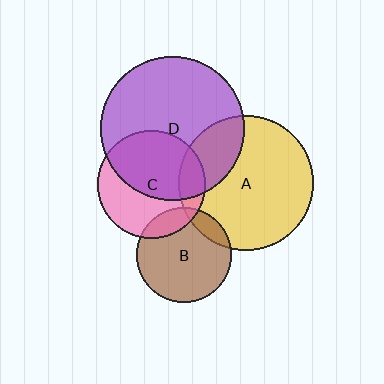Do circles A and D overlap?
Yes.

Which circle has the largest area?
Circle D (purple).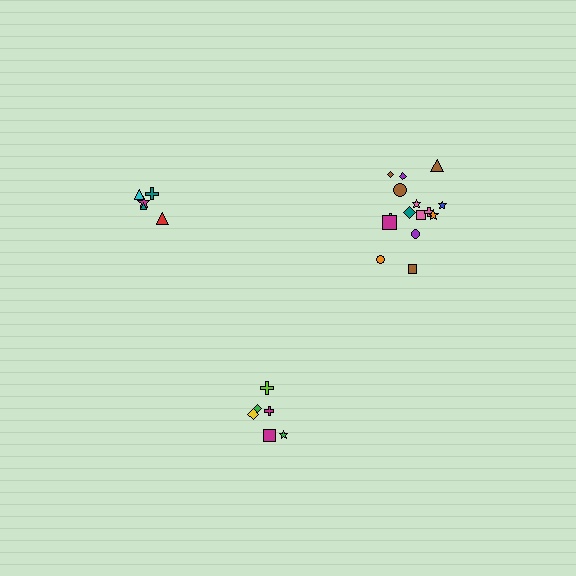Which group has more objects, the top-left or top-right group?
The top-right group.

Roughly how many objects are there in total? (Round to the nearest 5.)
Roughly 25 objects in total.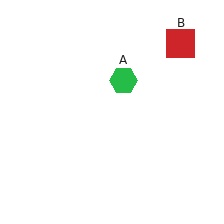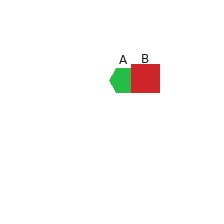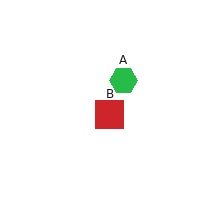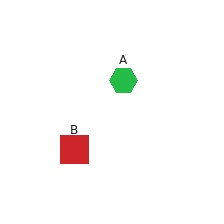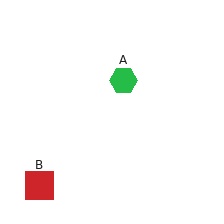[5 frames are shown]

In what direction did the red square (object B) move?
The red square (object B) moved down and to the left.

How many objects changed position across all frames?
1 object changed position: red square (object B).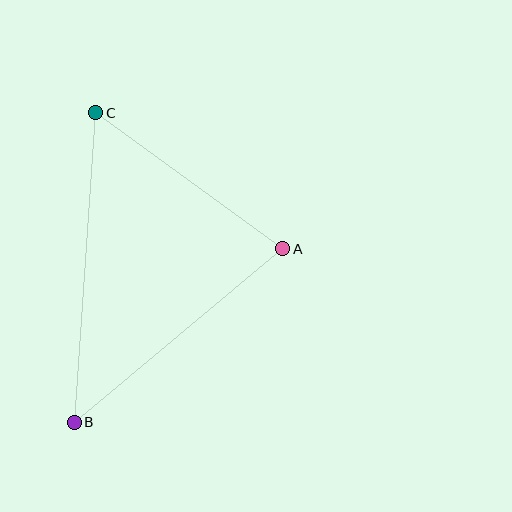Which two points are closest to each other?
Points A and C are closest to each other.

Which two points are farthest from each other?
Points B and C are farthest from each other.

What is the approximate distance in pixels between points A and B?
The distance between A and B is approximately 272 pixels.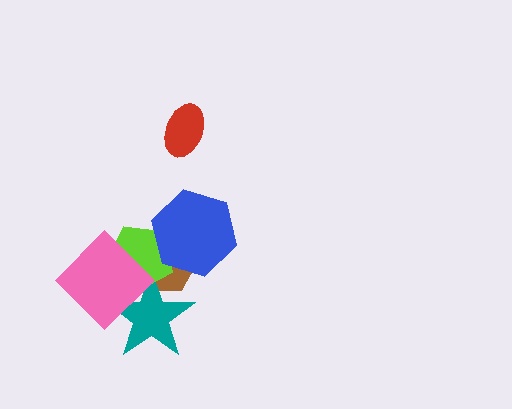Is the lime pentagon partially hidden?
Yes, it is partially covered by another shape.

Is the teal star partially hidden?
Yes, it is partially covered by another shape.